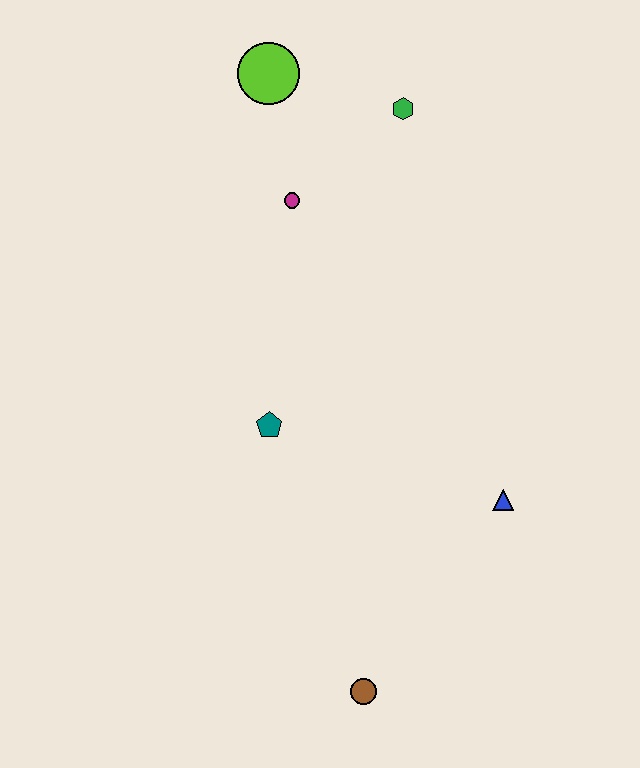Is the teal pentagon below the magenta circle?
Yes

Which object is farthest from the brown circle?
The lime circle is farthest from the brown circle.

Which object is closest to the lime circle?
The magenta circle is closest to the lime circle.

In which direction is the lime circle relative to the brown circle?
The lime circle is above the brown circle.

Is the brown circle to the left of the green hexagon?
Yes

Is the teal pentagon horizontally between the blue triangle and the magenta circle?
No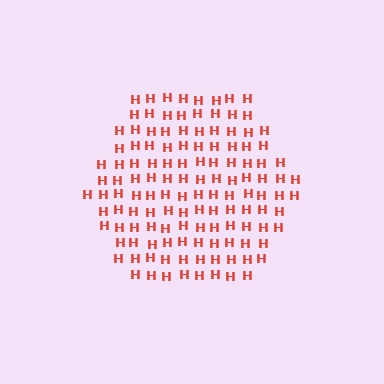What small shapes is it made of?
It is made of small letter H's.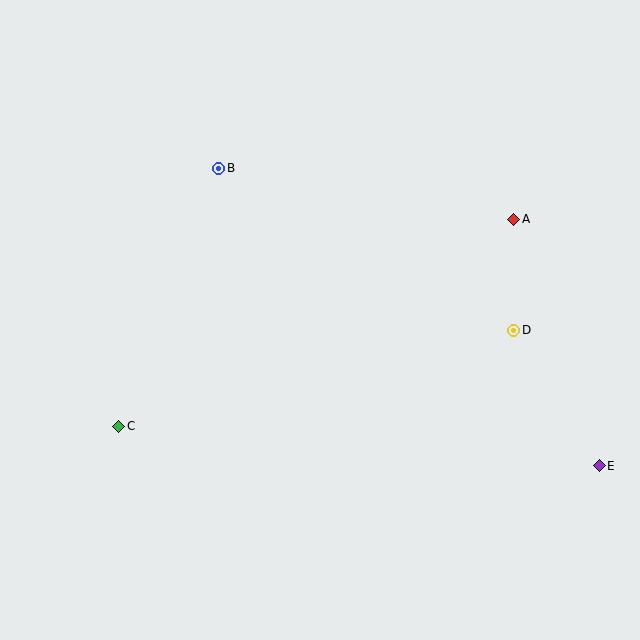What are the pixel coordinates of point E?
Point E is at (599, 466).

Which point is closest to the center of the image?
Point B at (219, 168) is closest to the center.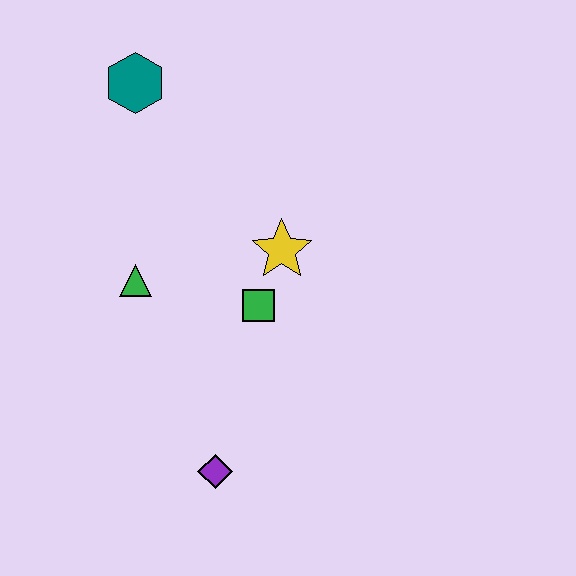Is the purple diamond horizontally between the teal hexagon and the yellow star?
Yes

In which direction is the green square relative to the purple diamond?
The green square is above the purple diamond.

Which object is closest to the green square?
The yellow star is closest to the green square.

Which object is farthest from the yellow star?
The purple diamond is farthest from the yellow star.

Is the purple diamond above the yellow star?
No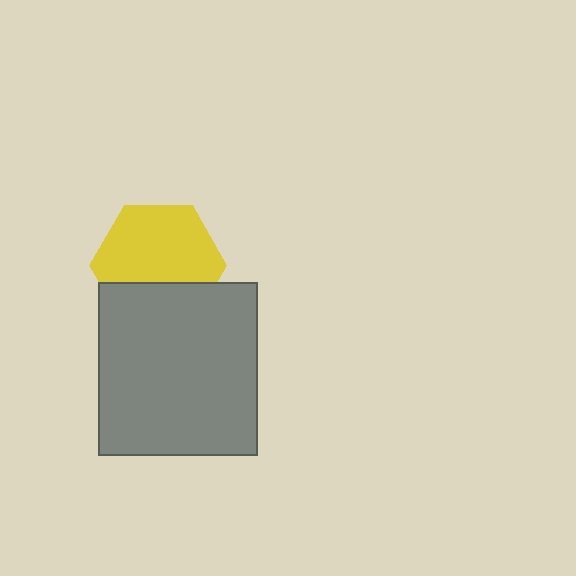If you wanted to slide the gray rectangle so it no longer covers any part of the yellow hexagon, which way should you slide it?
Slide it down — that is the most direct way to separate the two shapes.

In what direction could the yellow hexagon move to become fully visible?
The yellow hexagon could move up. That would shift it out from behind the gray rectangle entirely.